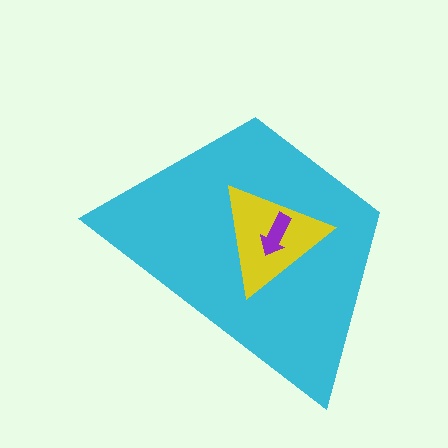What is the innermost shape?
The purple arrow.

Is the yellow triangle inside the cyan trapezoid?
Yes.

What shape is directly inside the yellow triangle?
The purple arrow.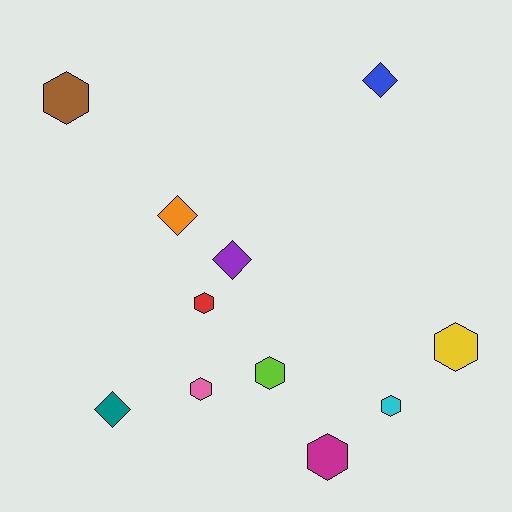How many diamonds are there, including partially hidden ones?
There are 4 diamonds.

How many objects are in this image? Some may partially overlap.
There are 11 objects.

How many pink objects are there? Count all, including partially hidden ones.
There is 1 pink object.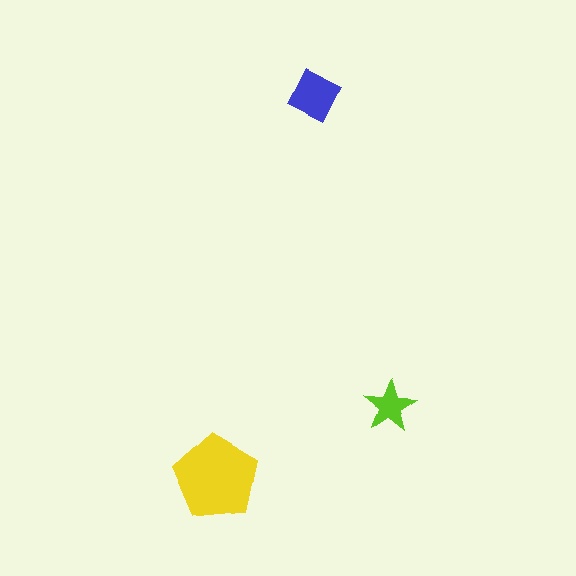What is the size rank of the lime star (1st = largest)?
3rd.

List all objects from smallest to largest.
The lime star, the blue diamond, the yellow pentagon.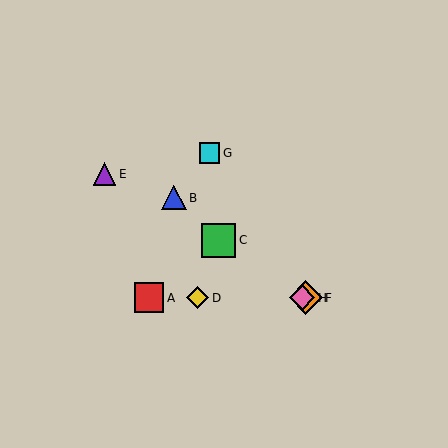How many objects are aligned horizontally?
4 objects (A, D, F, H) are aligned horizontally.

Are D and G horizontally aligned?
No, D is at y≈298 and G is at y≈153.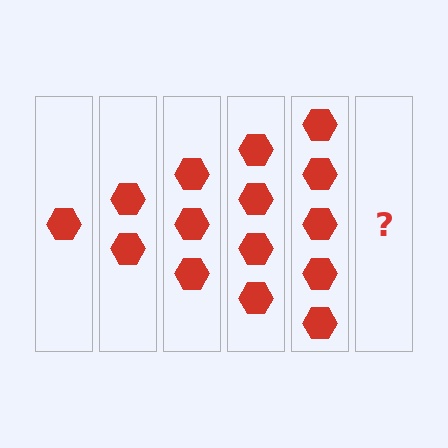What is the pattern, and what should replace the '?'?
The pattern is that each step adds one more hexagon. The '?' should be 6 hexagons.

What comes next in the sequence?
The next element should be 6 hexagons.